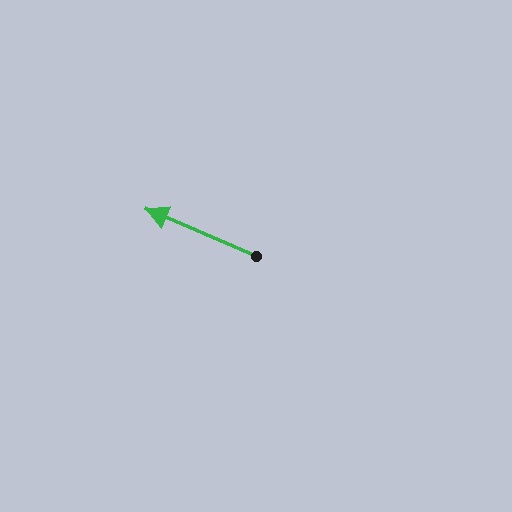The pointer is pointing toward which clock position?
Roughly 10 o'clock.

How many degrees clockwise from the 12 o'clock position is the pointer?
Approximately 293 degrees.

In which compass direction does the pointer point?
Northwest.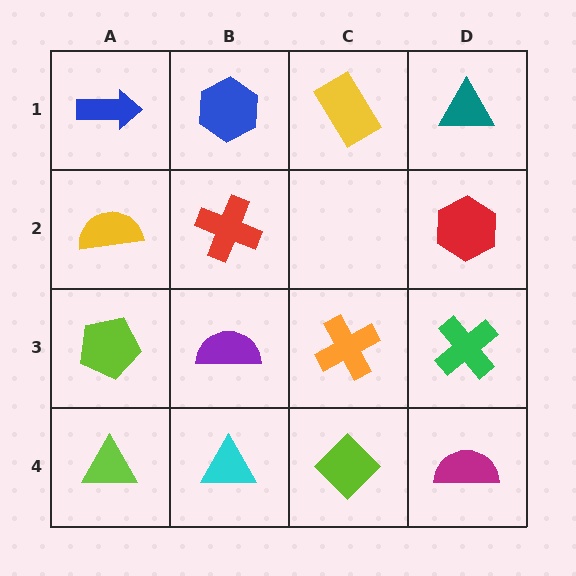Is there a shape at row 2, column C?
No, that cell is empty.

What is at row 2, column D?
A red hexagon.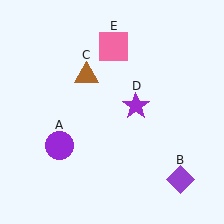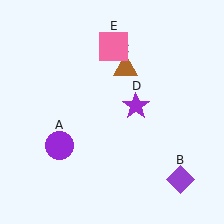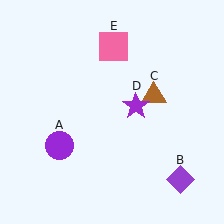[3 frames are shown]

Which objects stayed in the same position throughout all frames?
Purple circle (object A) and purple diamond (object B) and purple star (object D) and pink square (object E) remained stationary.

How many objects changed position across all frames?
1 object changed position: brown triangle (object C).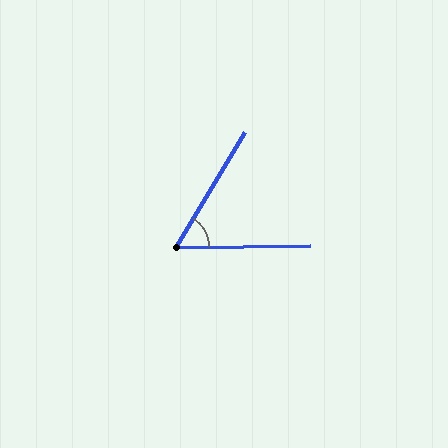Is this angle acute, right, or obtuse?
It is acute.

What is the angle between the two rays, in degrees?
Approximately 58 degrees.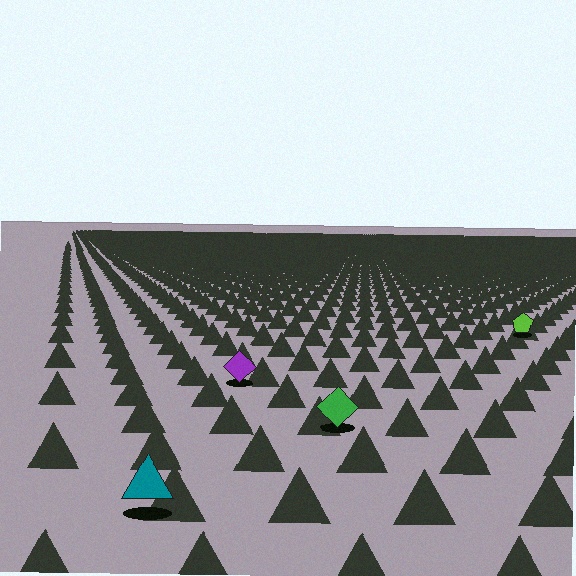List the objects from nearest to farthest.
From nearest to farthest: the teal triangle, the green diamond, the purple diamond, the lime pentagon.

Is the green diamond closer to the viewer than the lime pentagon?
Yes. The green diamond is closer — you can tell from the texture gradient: the ground texture is coarser near it.